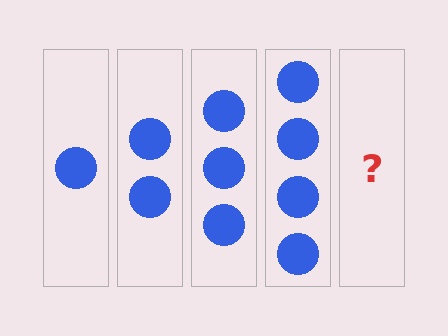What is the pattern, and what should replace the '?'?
The pattern is that each step adds one more circle. The '?' should be 5 circles.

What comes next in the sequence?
The next element should be 5 circles.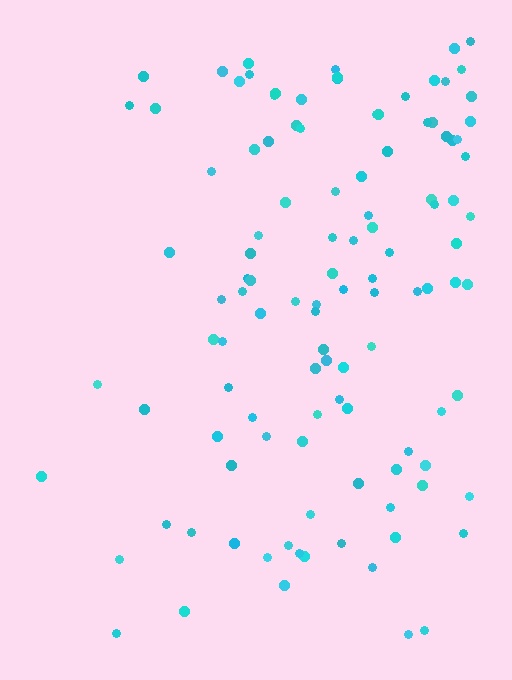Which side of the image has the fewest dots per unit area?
The left.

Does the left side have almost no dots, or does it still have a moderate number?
Still a moderate number, just noticeably fewer than the right.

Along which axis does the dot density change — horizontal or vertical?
Horizontal.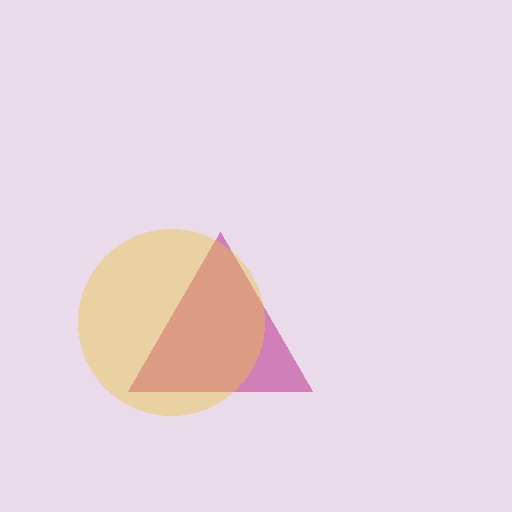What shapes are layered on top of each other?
The layered shapes are: a magenta triangle, a yellow circle.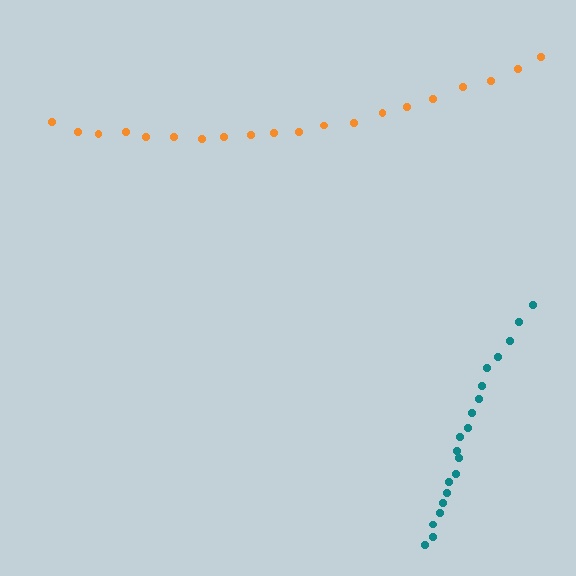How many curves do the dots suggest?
There are 2 distinct paths.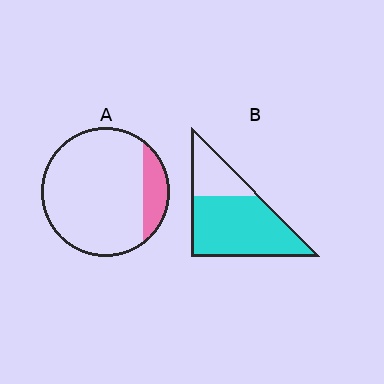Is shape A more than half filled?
No.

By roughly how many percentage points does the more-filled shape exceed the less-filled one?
By roughly 55 percentage points (B over A).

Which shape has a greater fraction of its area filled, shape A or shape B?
Shape B.